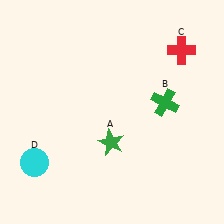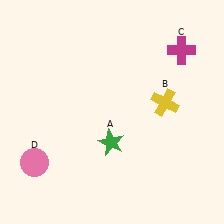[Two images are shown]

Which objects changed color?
B changed from green to yellow. C changed from red to magenta. D changed from cyan to pink.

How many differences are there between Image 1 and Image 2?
There are 3 differences between the two images.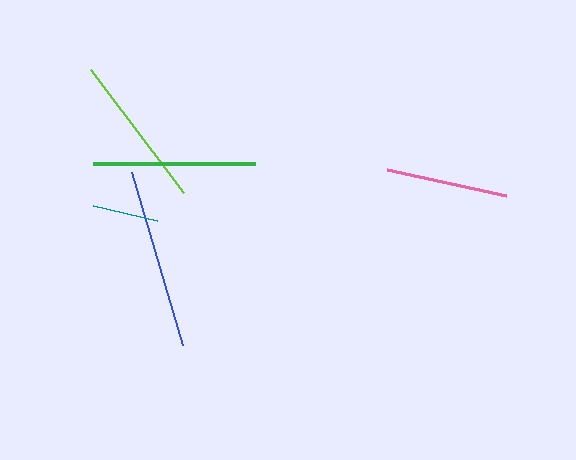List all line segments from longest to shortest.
From longest to shortest: blue, green, lime, pink, teal.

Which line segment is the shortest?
The teal line is the shortest at approximately 66 pixels.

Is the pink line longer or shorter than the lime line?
The lime line is longer than the pink line.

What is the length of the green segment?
The green segment is approximately 162 pixels long.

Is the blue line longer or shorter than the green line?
The blue line is longer than the green line.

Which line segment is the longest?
The blue line is the longest at approximately 180 pixels.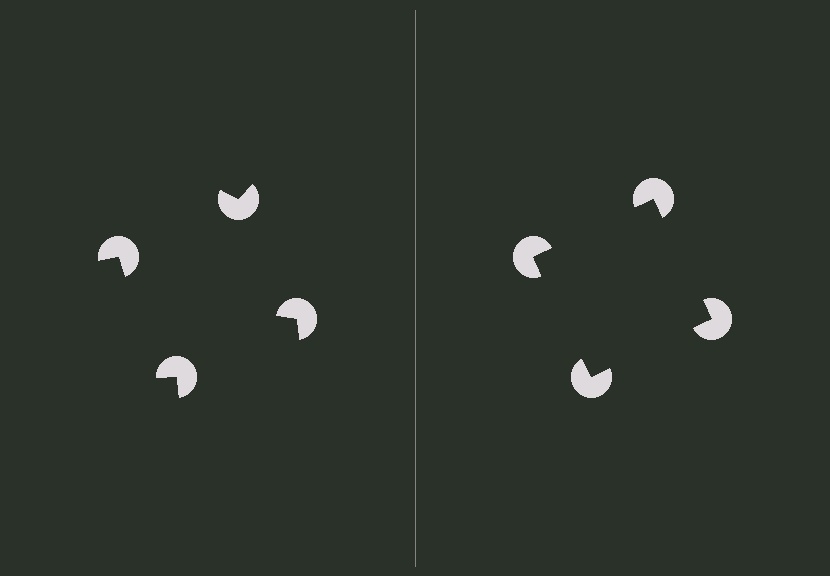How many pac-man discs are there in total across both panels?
8 — 4 on each side.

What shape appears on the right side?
An illusory square.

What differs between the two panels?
The pac-man discs are positioned identically on both sides; only the wedge orientations differ. On the right they align to a square; on the left they are misaligned.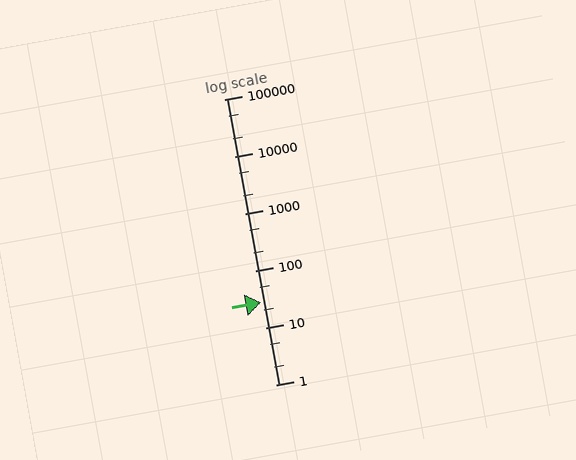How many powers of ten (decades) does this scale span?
The scale spans 5 decades, from 1 to 100000.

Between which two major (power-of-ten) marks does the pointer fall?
The pointer is between 10 and 100.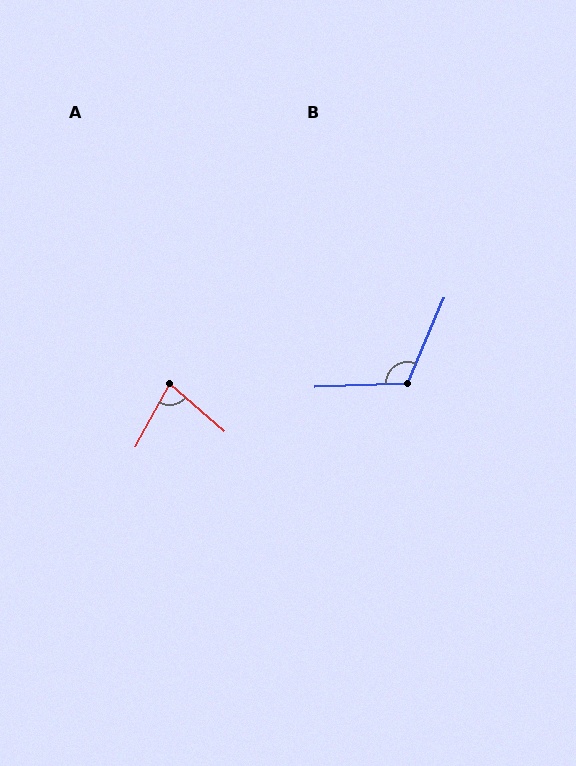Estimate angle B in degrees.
Approximately 115 degrees.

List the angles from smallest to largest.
A (77°), B (115°).